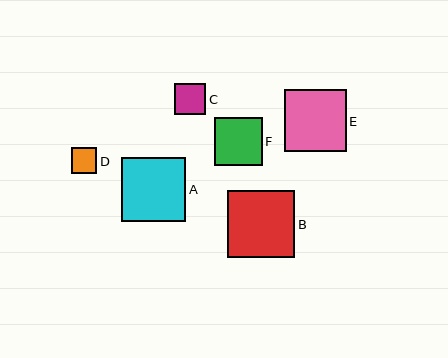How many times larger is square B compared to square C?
Square B is approximately 2.1 times the size of square C.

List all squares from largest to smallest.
From largest to smallest: B, A, E, F, C, D.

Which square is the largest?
Square B is the largest with a size of approximately 67 pixels.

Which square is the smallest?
Square D is the smallest with a size of approximately 25 pixels.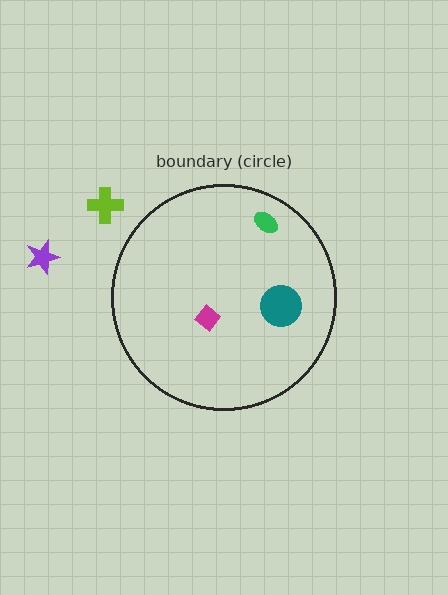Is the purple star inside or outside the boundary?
Outside.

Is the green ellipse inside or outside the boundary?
Inside.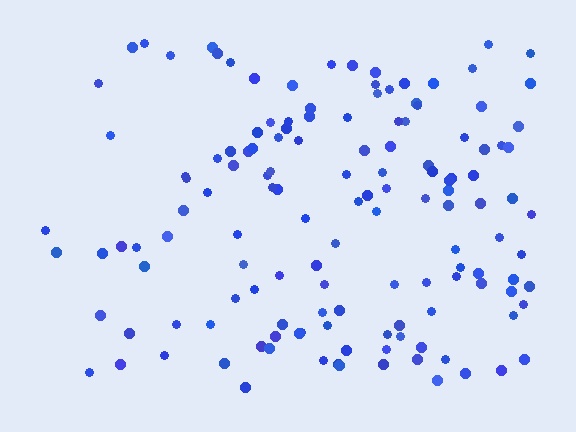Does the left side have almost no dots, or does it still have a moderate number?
Still a moderate number, just noticeably fewer than the right.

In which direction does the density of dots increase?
From left to right, with the right side densest.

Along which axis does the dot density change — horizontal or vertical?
Horizontal.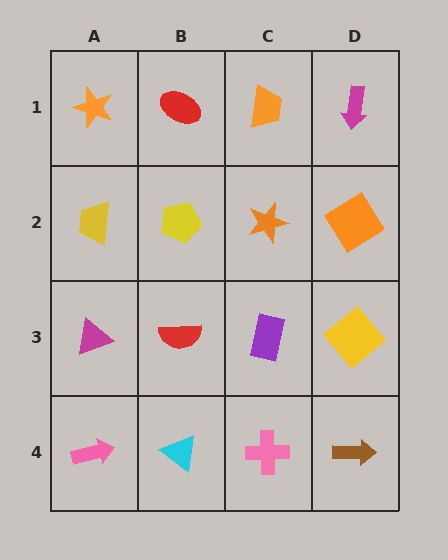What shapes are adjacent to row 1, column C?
An orange star (row 2, column C), a red ellipse (row 1, column B), a magenta arrow (row 1, column D).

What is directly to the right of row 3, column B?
A purple rectangle.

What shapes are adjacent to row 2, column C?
An orange trapezoid (row 1, column C), a purple rectangle (row 3, column C), a yellow pentagon (row 2, column B), an orange diamond (row 2, column D).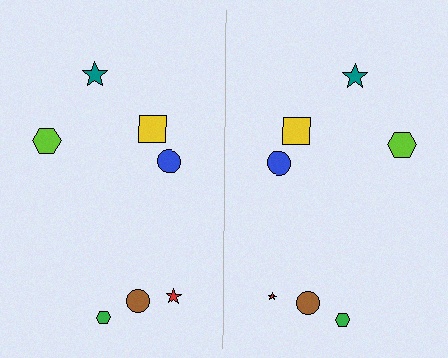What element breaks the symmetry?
The red star on the right side has a different size than its mirror counterpart.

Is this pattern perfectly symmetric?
No, the pattern is not perfectly symmetric. The red star on the right side has a different size than its mirror counterpart.